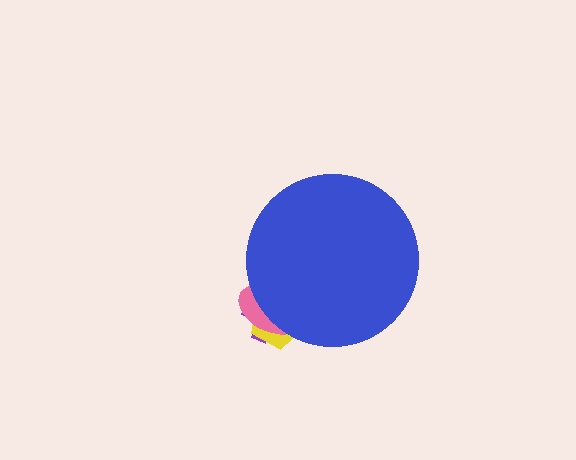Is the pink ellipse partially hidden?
Yes, the pink ellipse is partially hidden behind the blue circle.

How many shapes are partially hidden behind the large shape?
3 shapes are partially hidden.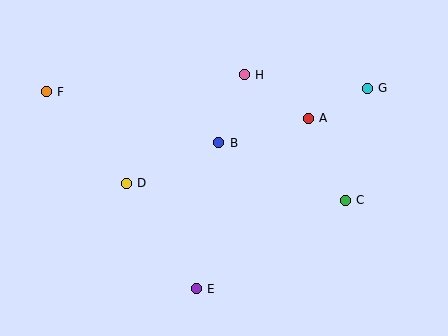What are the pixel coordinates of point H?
Point H is at (244, 75).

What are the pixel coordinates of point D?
Point D is at (126, 183).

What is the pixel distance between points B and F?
The distance between B and F is 180 pixels.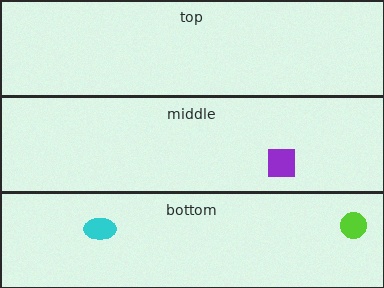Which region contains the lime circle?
The bottom region.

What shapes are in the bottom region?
The cyan ellipse, the lime circle.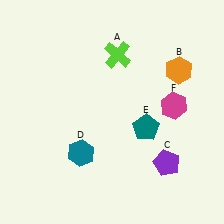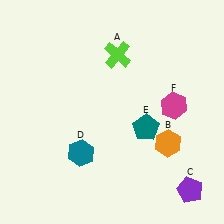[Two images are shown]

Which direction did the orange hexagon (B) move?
The orange hexagon (B) moved down.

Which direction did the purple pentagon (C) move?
The purple pentagon (C) moved down.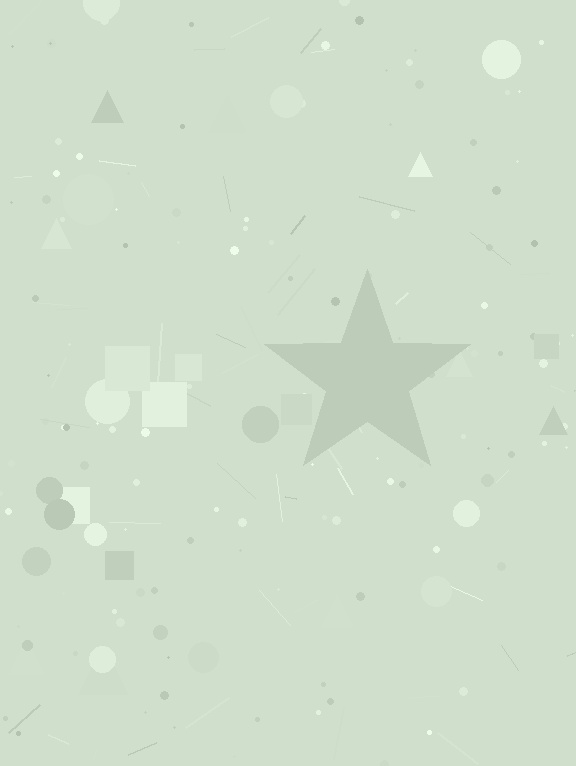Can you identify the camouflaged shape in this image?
The camouflaged shape is a star.